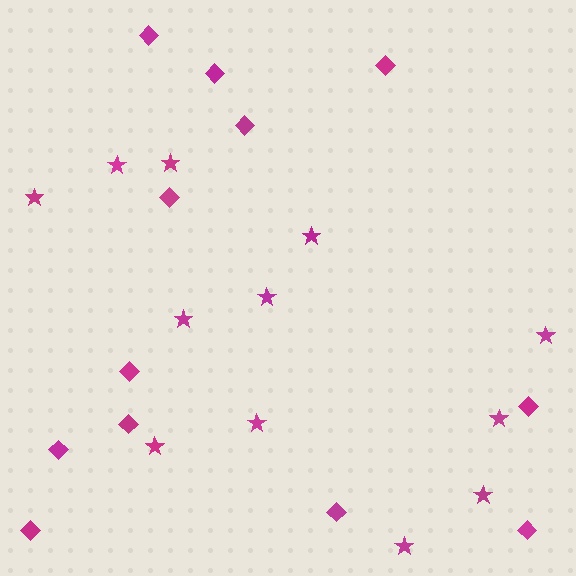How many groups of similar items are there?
There are 2 groups: one group of diamonds (12) and one group of stars (12).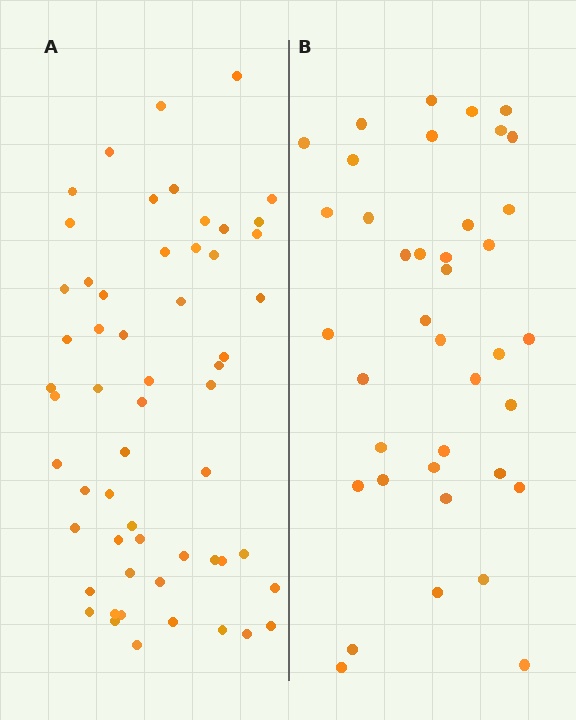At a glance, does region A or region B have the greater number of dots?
Region A (the left region) has more dots.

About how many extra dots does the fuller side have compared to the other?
Region A has approximately 20 more dots than region B.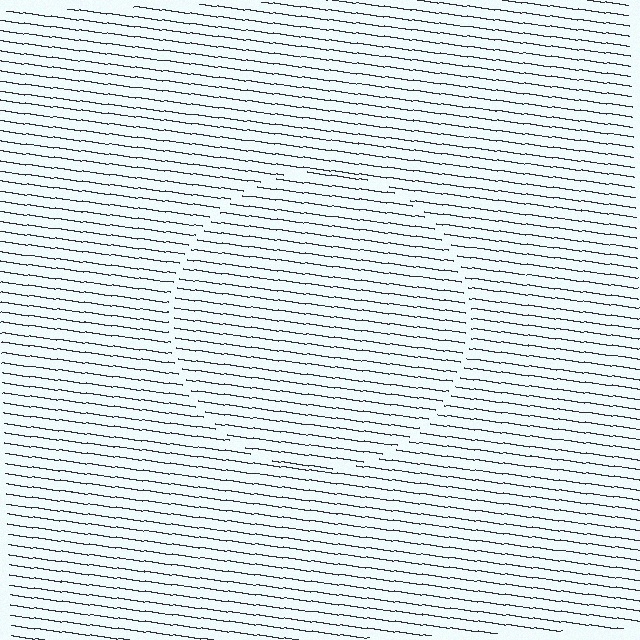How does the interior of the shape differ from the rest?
The interior of the shape contains the same grating, shifted by half a period — the contour is defined by the phase discontinuity where line-ends from the inner and outer gratings abut.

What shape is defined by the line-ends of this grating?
An illusory circle. The interior of the shape contains the same grating, shifted by half a period — the contour is defined by the phase discontinuity where line-ends from the inner and outer gratings abut.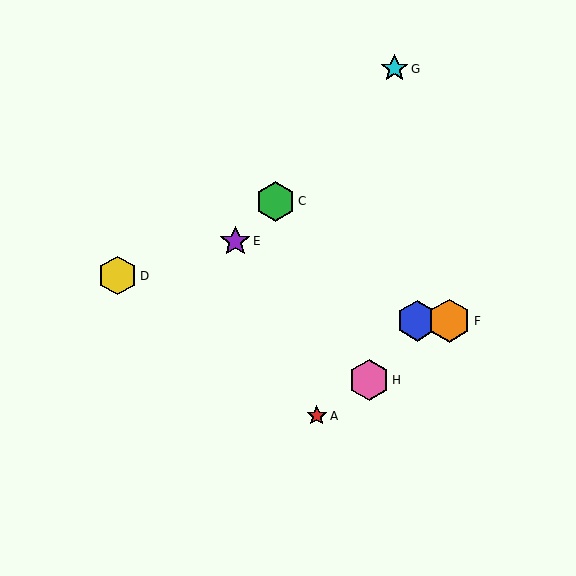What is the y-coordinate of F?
Object F is at y≈321.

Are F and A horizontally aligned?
No, F is at y≈321 and A is at y≈416.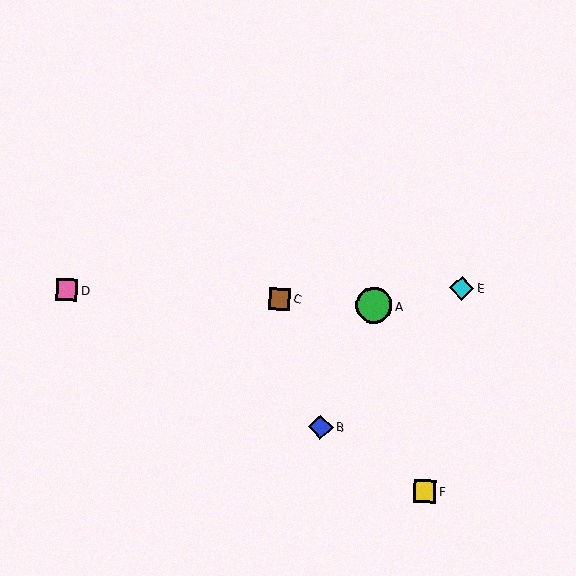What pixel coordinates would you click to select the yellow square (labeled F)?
Click at (425, 491) to select the yellow square F.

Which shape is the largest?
The green circle (labeled A) is the largest.